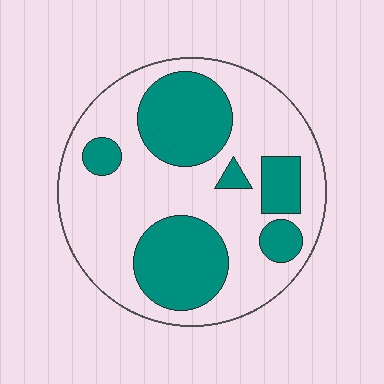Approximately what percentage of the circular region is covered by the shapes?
Approximately 35%.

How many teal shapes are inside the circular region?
6.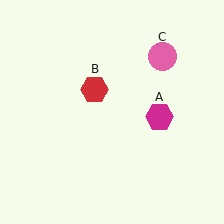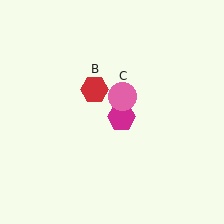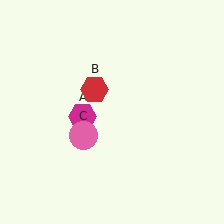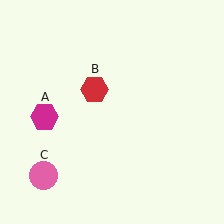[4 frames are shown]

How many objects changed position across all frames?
2 objects changed position: magenta hexagon (object A), pink circle (object C).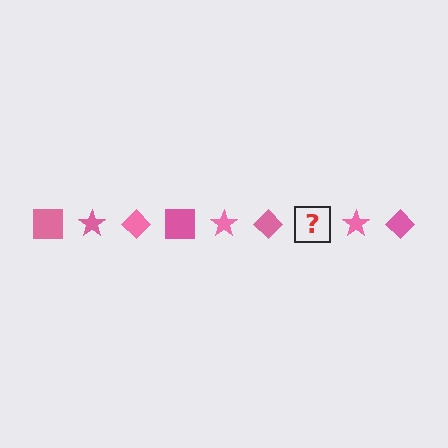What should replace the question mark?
The question mark should be replaced with a pink square.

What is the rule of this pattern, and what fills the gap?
The rule is that the pattern cycles through square, star, diamond shapes in pink. The gap should be filled with a pink square.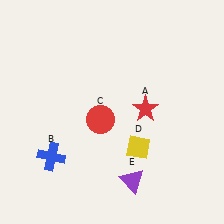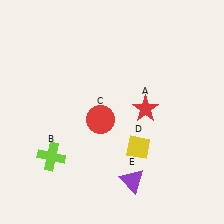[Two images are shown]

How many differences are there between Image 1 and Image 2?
There is 1 difference between the two images.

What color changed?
The cross (B) changed from blue in Image 1 to lime in Image 2.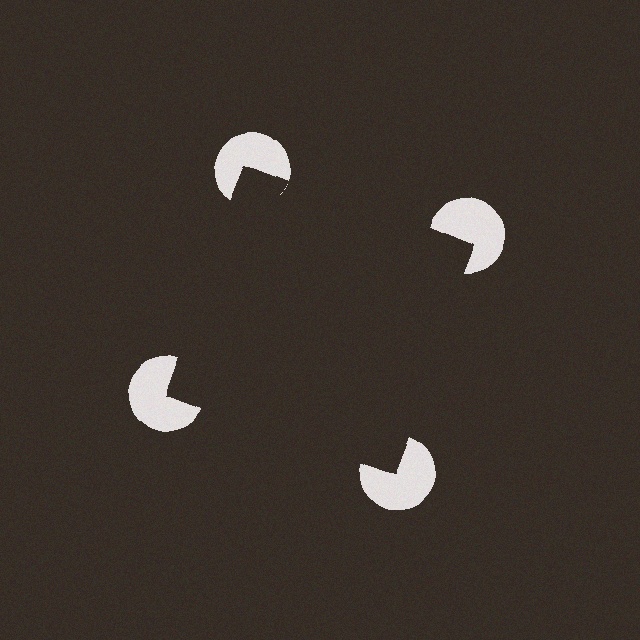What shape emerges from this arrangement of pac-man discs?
An illusory square — its edges are inferred from the aligned wedge cuts in the pac-man discs, not physically drawn.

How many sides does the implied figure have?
4 sides.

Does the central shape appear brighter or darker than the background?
It typically appears slightly darker than the background, even though no actual brightness change is drawn.